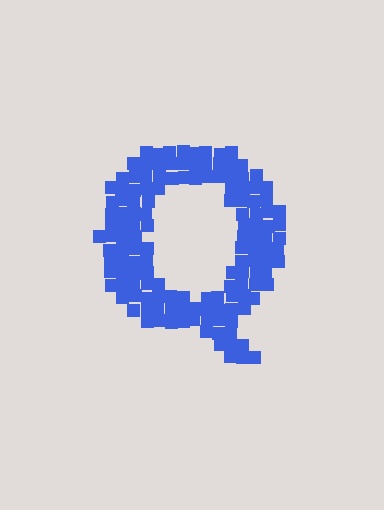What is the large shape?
The large shape is the letter Q.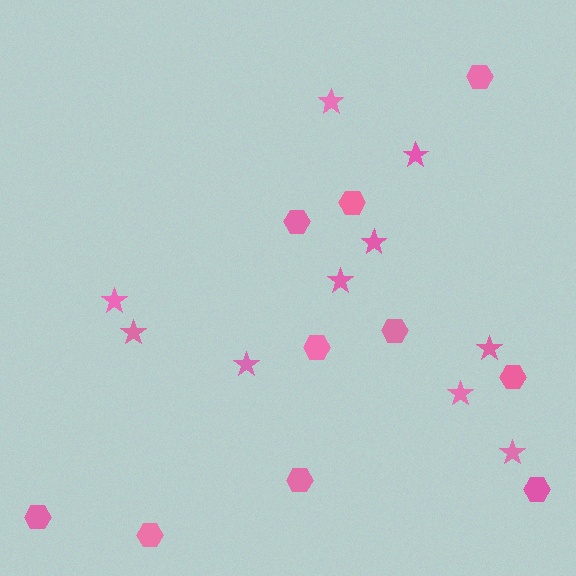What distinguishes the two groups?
There are 2 groups: one group of hexagons (10) and one group of stars (10).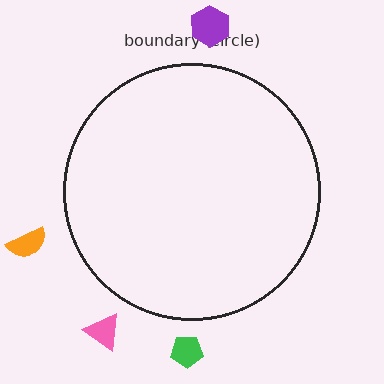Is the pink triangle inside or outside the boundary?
Outside.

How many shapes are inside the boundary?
0 inside, 4 outside.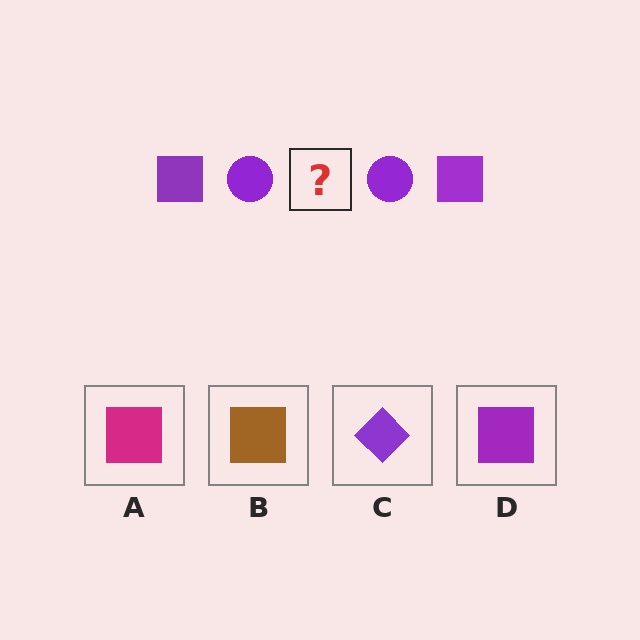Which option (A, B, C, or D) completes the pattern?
D.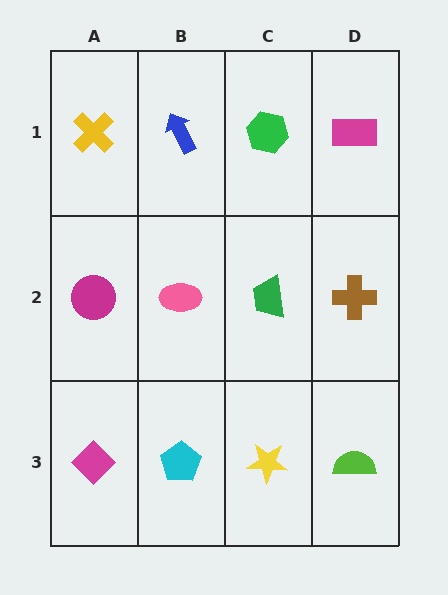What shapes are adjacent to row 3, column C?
A green trapezoid (row 2, column C), a cyan pentagon (row 3, column B), a lime semicircle (row 3, column D).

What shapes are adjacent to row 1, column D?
A brown cross (row 2, column D), a green hexagon (row 1, column C).